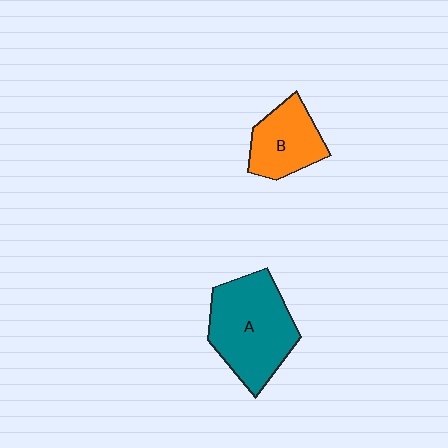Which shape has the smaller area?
Shape B (orange).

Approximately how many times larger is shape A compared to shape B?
Approximately 1.7 times.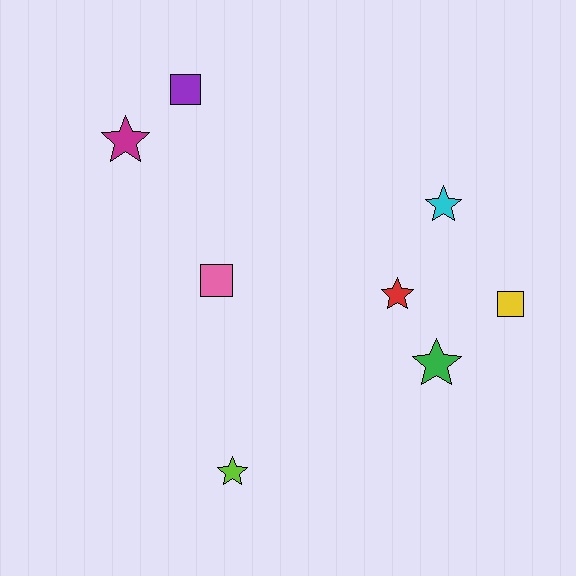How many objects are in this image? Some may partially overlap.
There are 8 objects.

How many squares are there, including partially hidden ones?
There are 3 squares.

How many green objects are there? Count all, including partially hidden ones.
There is 1 green object.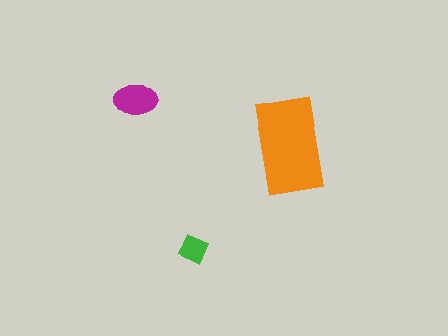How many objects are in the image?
There are 3 objects in the image.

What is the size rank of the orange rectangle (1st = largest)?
1st.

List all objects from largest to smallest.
The orange rectangle, the magenta ellipse, the green diamond.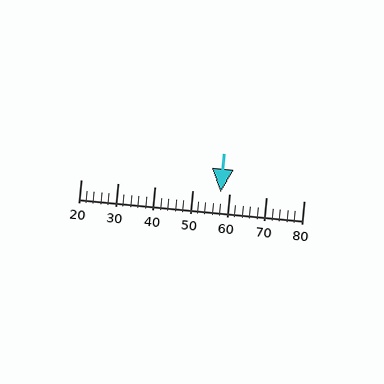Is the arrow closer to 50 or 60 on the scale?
The arrow is closer to 60.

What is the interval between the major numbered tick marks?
The major tick marks are spaced 10 units apart.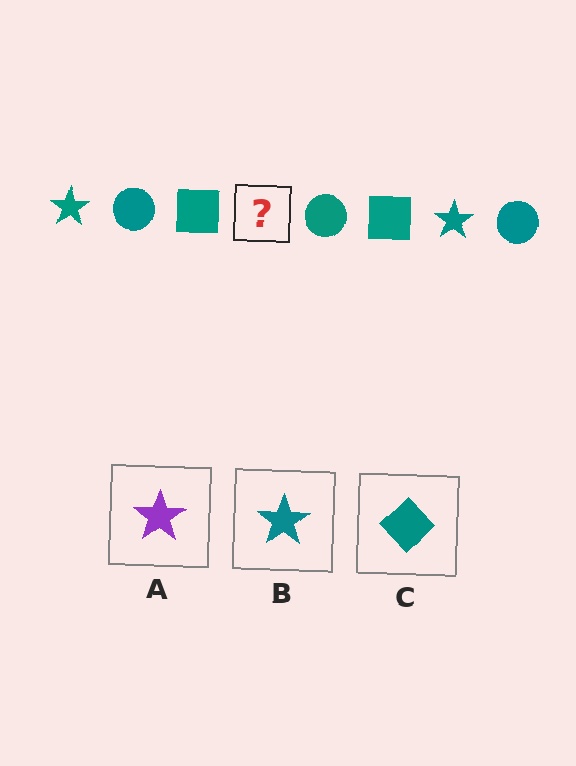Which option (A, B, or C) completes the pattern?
B.